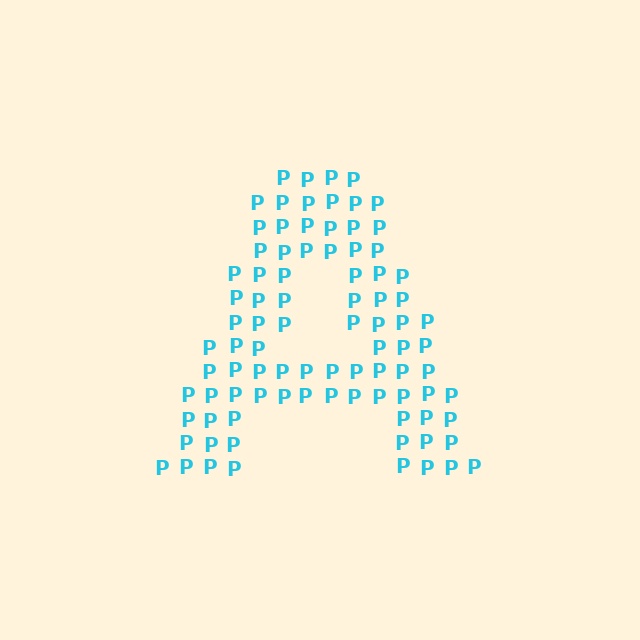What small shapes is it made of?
It is made of small letter P's.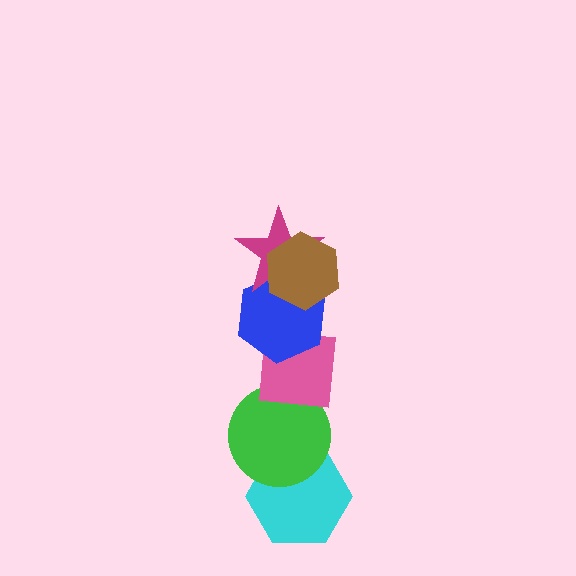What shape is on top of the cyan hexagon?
The green circle is on top of the cyan hexagon.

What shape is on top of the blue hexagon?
The magenta star is on top of the blue hexagon.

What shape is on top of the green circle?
The pink square is on top of the green circle.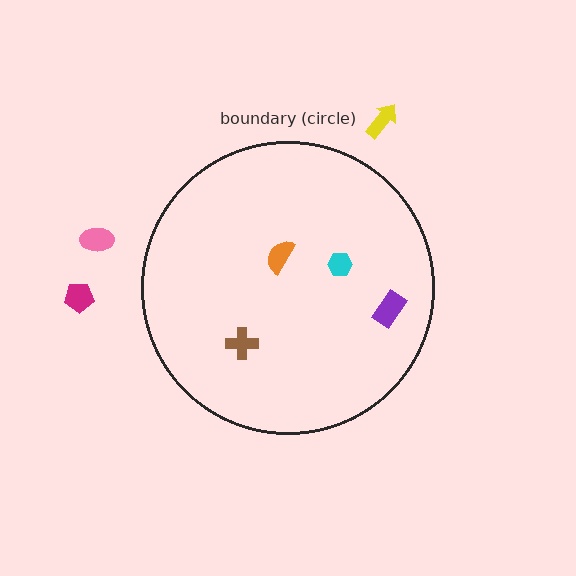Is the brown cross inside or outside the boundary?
Inside.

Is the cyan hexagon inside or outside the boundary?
Inside.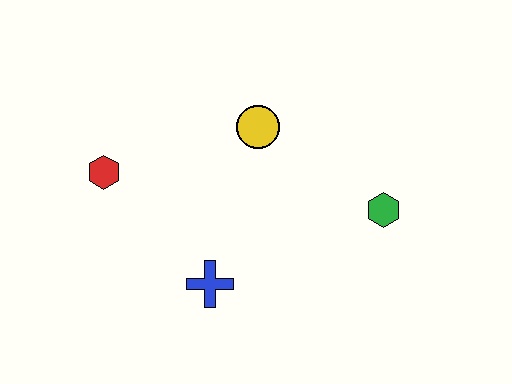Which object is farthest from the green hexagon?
The red hexagon is farthest from the green hexagon.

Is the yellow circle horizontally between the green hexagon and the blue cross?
Yes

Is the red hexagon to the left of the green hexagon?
Yes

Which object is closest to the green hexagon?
The yellow circle is closest to the green hexagon.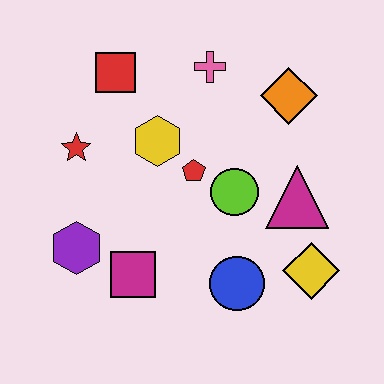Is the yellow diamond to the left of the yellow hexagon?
No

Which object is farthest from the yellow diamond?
The red square is farthest from the yellow diamond.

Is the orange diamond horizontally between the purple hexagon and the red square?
No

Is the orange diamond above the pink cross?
No